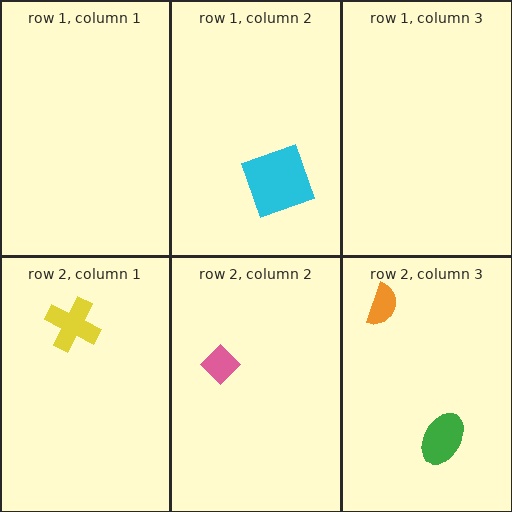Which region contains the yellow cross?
The row 2, column 1 region.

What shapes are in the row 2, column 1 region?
The yellow cross.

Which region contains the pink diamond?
The row 2, column 2 region.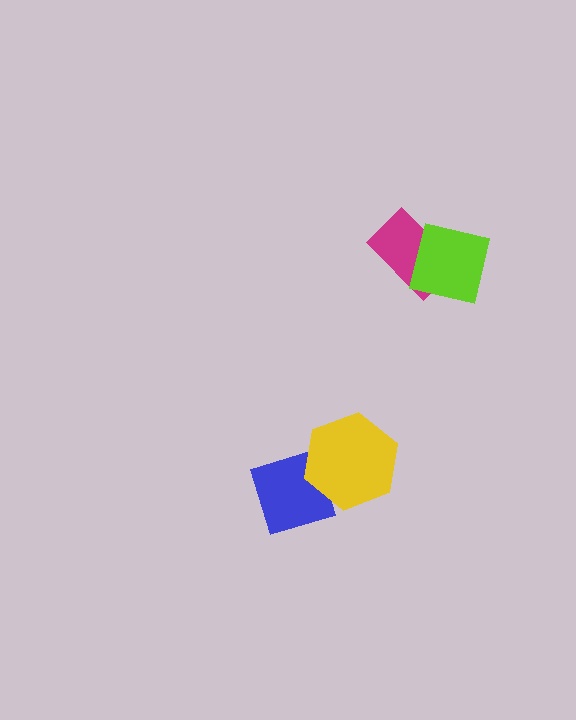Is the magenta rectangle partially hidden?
Yes, it is partially covered by another shape.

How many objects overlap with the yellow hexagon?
1 object overlaps with the yellow hexagon.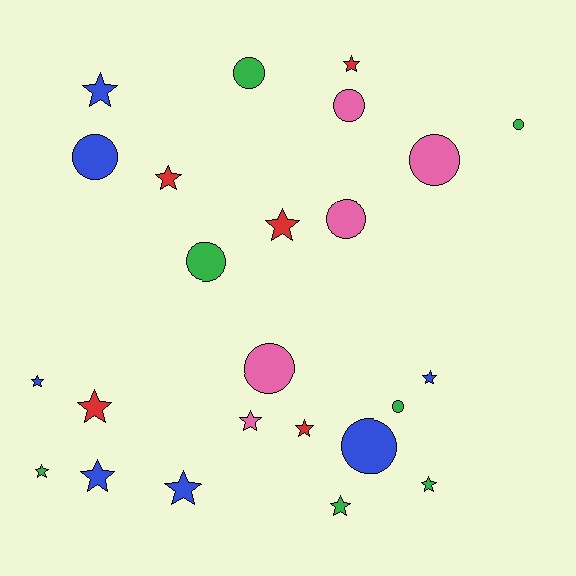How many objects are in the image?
There are 24 objects.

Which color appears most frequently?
Blue, with 7 objects.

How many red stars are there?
There are 5 red stars.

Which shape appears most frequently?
Star, with 14 objects.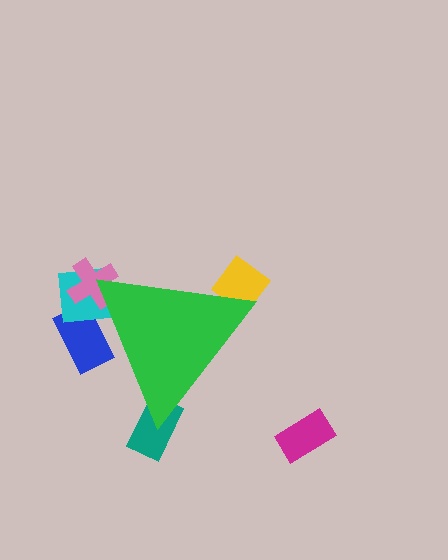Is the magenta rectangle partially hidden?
No, the magenta rectangle is fully visible.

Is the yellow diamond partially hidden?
Yes, the yellow diamond is partially hidden behind the green triangle.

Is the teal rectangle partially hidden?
Yes, the teal rectangle is partially hidden behind the green triangle.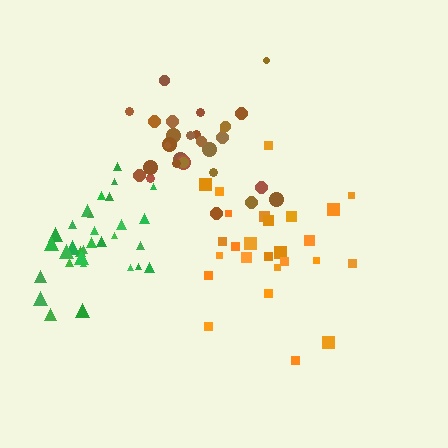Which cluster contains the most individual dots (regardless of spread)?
Green (31).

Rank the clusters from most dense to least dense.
green, brown, orange.